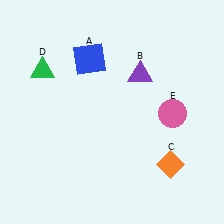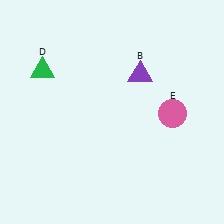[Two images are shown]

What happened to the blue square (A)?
The blue square (A) was removed in Image 2. It was in the top-left area of Image 1.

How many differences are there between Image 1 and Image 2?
There are 2 differences between the two images.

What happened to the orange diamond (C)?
The orange diamond (C) was removed in Image 2. It was in the bottom-right area of Image 1.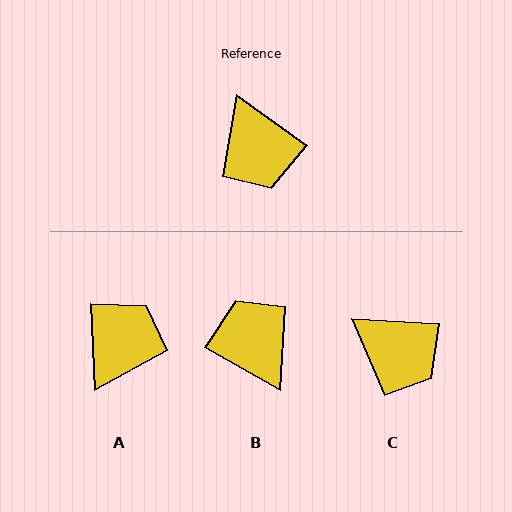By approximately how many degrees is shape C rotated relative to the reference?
Approximately 33 degrees counter-clockwise.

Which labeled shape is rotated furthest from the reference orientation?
B, about 173 degrees away.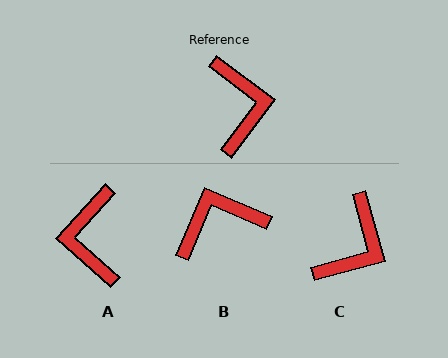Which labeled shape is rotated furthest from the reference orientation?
A, about 175 degrees away.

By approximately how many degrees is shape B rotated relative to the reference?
Approximately 104 degrees counter-clockwise.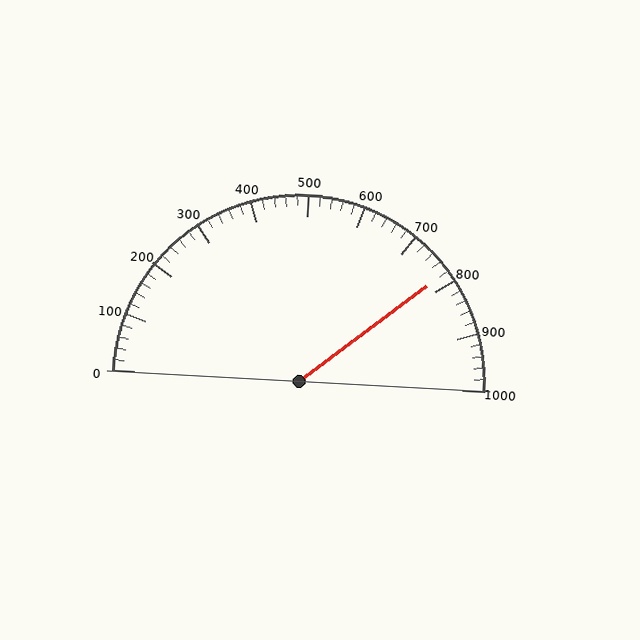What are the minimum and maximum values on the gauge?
The gauge ranges from 0 to 1000.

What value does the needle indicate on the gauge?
The needle indicates approximately 780.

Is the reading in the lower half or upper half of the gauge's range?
The reading is in the upper half of the range (0 to 1000).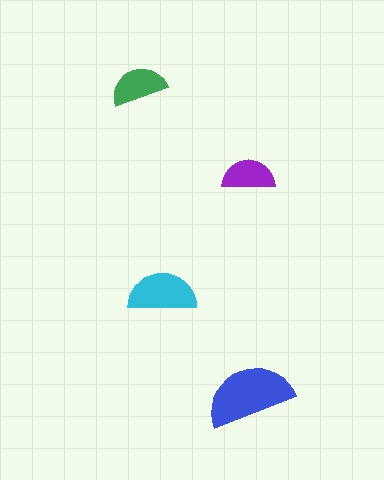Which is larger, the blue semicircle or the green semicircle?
The blue one.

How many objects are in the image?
There are 4 objects in the image.